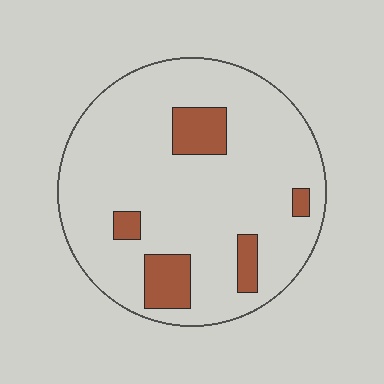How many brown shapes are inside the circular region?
5.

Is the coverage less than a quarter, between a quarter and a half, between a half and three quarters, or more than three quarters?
Less than a quarter.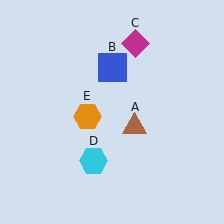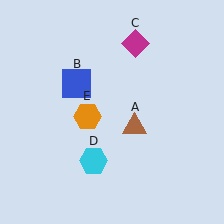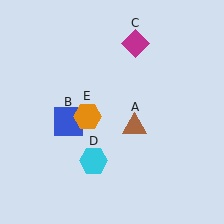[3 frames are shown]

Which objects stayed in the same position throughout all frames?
Brown triangle (object A) and magenta diamond (object C) and cyan hexagon (object D) and orange hexagon (object E) remained stationary.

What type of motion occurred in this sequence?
The blue square (object B) rotated counterclockwise around the center of the scene.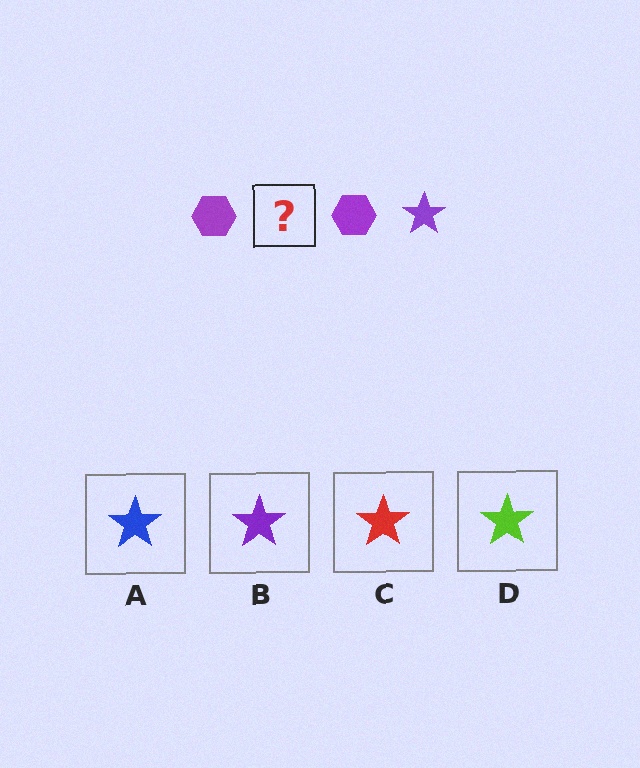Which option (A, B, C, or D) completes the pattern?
B.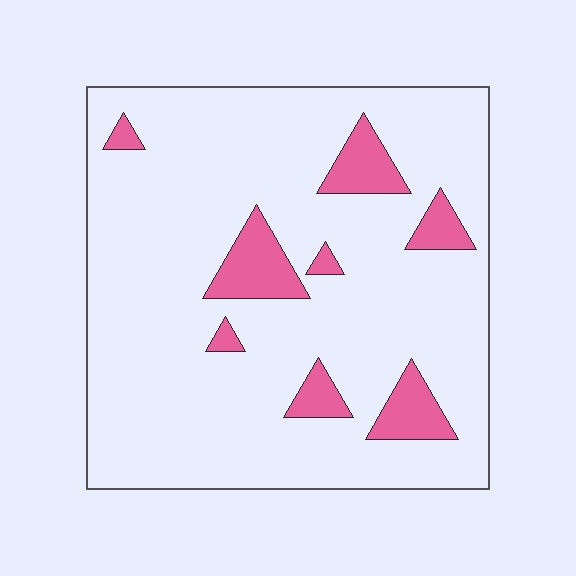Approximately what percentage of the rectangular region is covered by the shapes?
Approximately 10%.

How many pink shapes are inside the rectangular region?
8.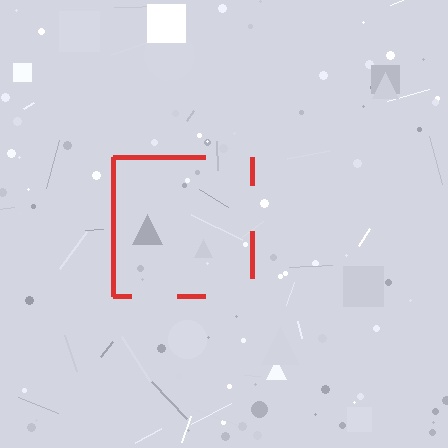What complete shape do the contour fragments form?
The contour fragments form a square.